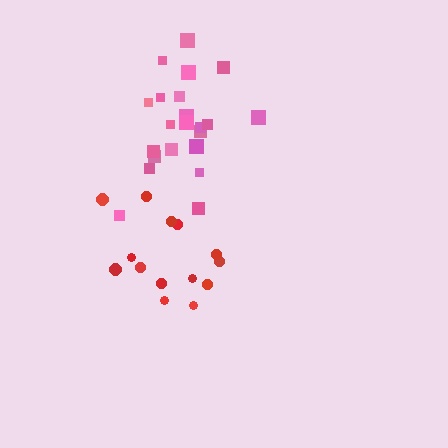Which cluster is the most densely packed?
Pink.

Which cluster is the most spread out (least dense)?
Red.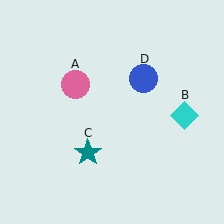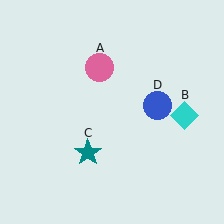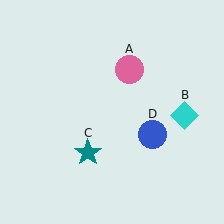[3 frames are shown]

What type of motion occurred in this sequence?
The pink circle (object A), blue circle (object D) rotated clockwise around the center of the scene.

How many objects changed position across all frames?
2 objects changed position: pink circle (object A), blue circle (object D).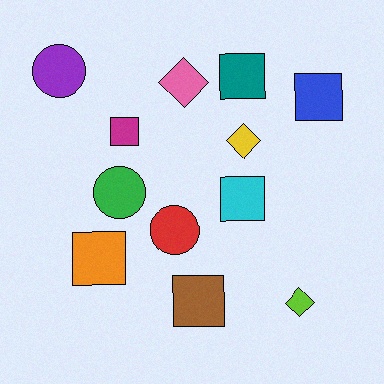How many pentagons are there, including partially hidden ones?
There are no pentagons.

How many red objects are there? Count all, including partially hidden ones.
There is 1 red object.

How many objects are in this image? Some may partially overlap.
There are 12 objects.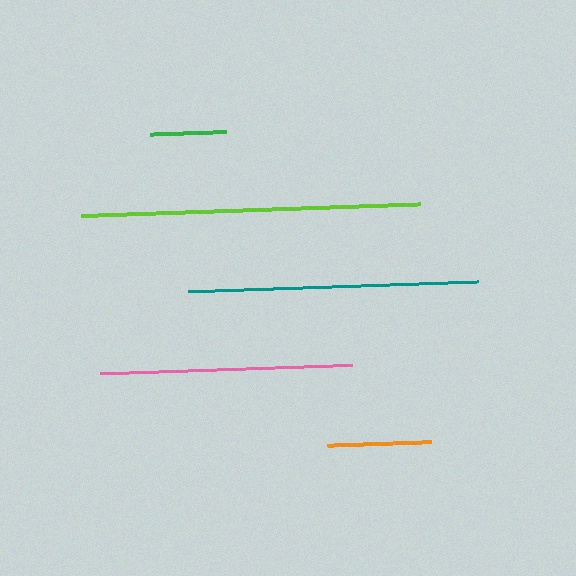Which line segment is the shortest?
The green line is the shortest at approximately 76 pixels.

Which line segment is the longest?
The lime line is the longest at approximately 340 pixels.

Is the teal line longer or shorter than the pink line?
The teal line is longer than the pink line.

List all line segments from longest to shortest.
From longest to shortest: lime, teal, pink, orange, green.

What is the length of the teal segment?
The teal segment is approximately 290 pixels long.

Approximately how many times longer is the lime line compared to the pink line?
The lime line is approximately 1.4 times the length of the pink line.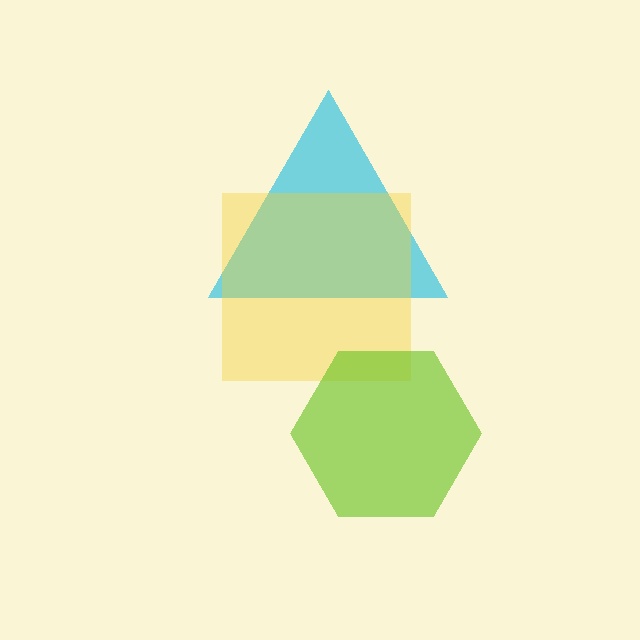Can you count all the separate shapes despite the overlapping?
Yes, there are 3 separate shapes.